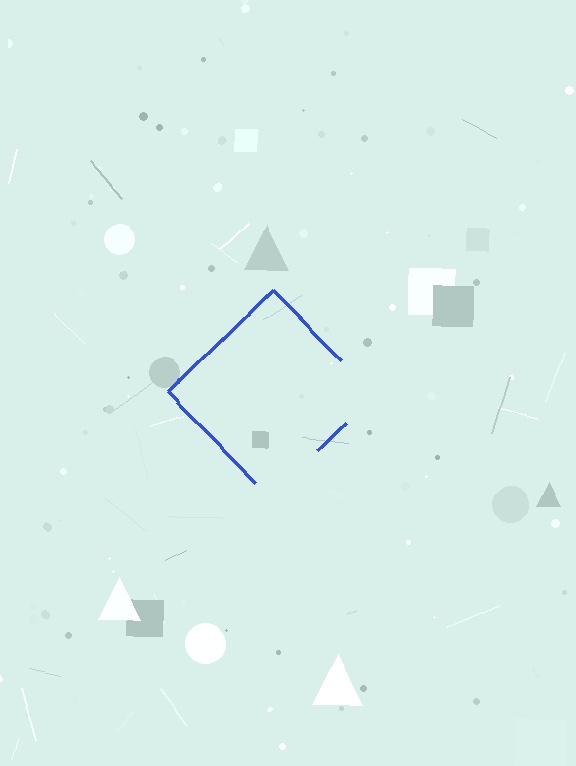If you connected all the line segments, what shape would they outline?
They would outline a diamond.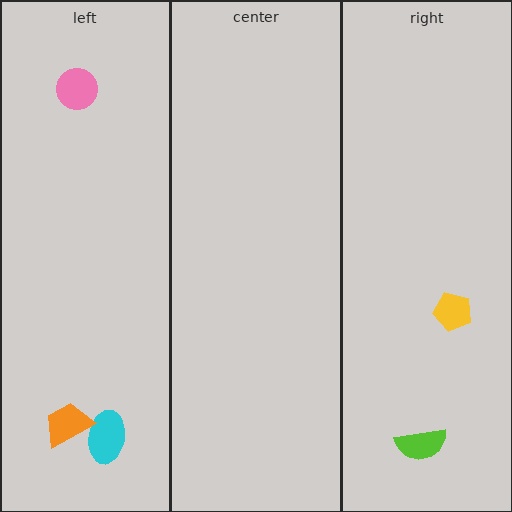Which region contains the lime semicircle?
The right region.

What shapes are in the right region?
The lime semicircle, the yellow pentagon.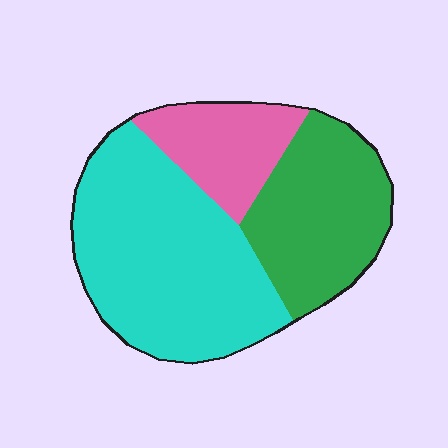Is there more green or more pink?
Green.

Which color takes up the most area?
Cyan, at roughly 50%.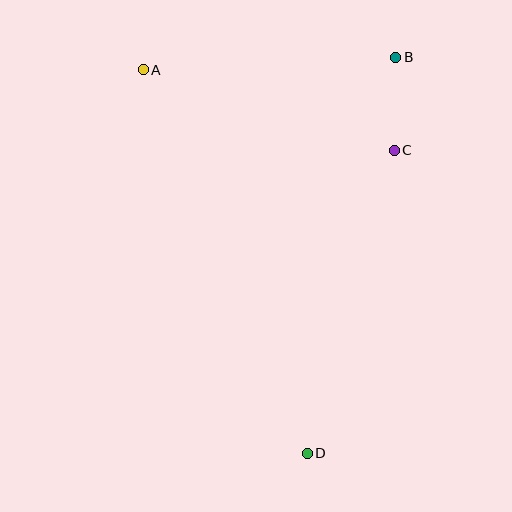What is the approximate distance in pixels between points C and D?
The distance between C and D is approximately 315 pixels.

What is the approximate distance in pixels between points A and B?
The distance between A and B is approximately 253 pixels.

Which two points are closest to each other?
Points B and C are closest to each other.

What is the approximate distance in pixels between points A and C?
The distance between A and C is approximately 263 pixels.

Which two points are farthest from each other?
Points A and D are farthest from each other.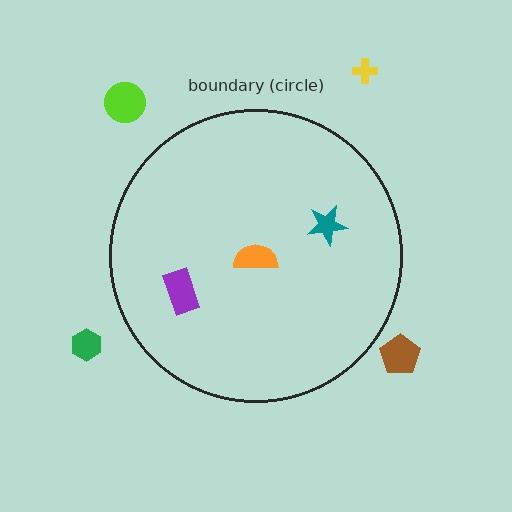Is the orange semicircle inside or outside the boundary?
Inside.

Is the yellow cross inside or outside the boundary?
Outside.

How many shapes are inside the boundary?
3 inside, 4 outside.